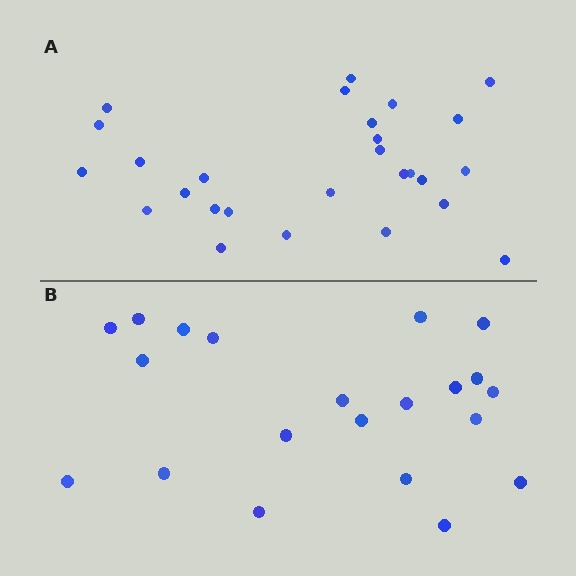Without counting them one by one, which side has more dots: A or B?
Region A (the top region) has more dots.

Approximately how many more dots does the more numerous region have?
Region A has about 6 more dots than region B.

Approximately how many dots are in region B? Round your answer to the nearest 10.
About 20 dots. (The exact count is 21, which rounds to 20.)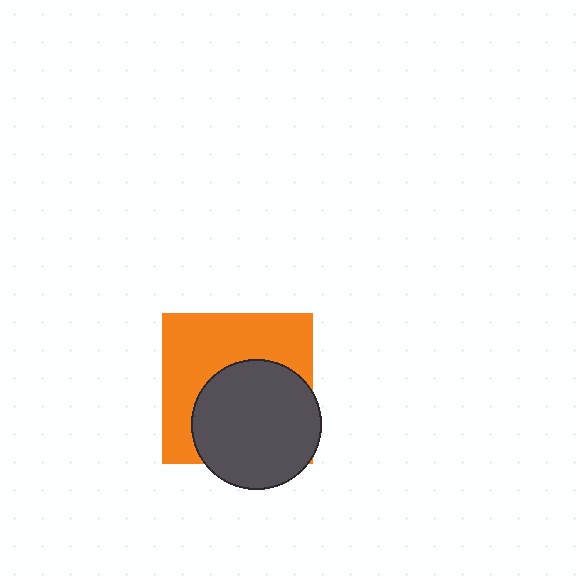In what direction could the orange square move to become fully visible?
The orange square could move up. That would shift it out from behind the dark gray circle entirely.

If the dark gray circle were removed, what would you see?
You would see the complete orange square.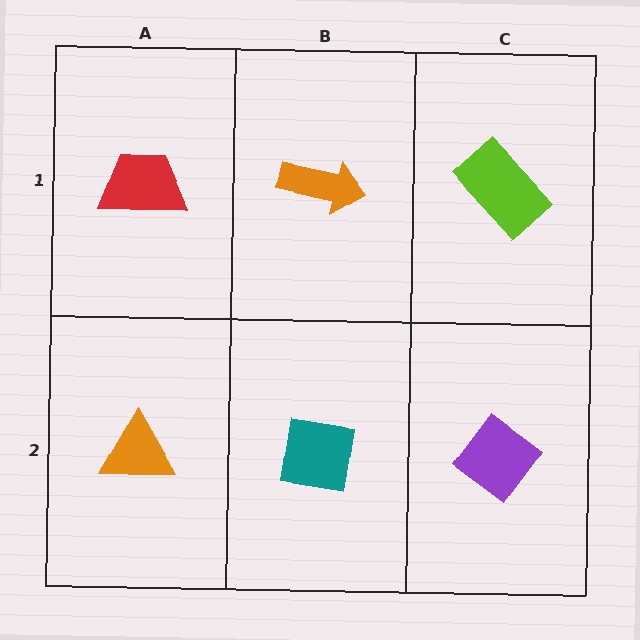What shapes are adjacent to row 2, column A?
A red trapezoid (row 1, column A), a teal square (row 2, column B).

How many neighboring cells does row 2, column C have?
2.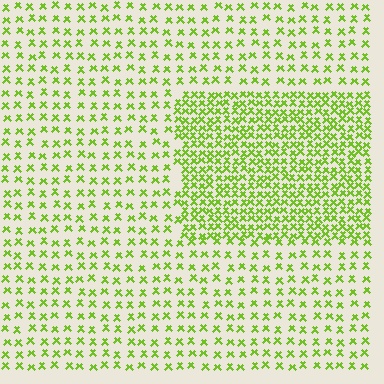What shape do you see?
I see a rectangle.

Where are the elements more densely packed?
The elements are more densely packed inside the rectangle boundary.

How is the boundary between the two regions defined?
The boundary is defined by a change in element density (approximately 2.3x ratio). All elements are the same color, size, and shape.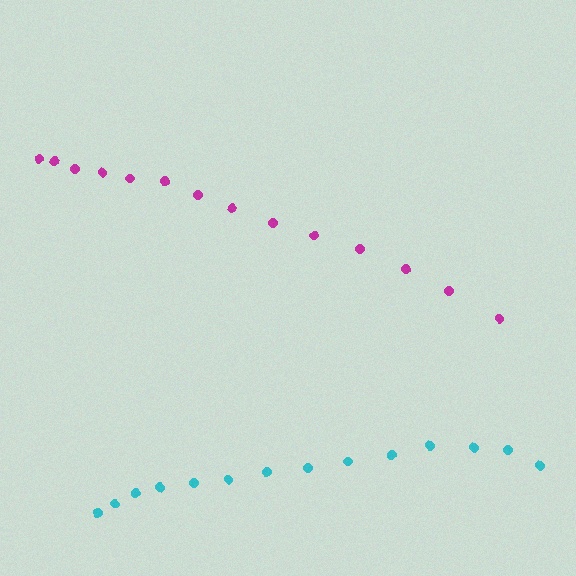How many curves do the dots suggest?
There are 2 distinct paths.